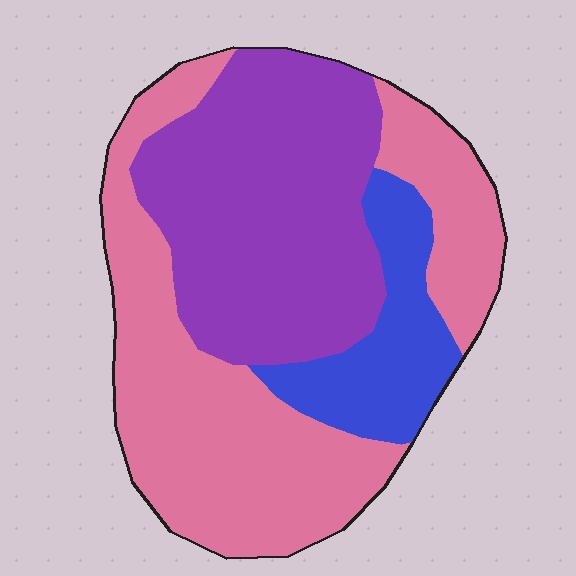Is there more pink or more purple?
Pink.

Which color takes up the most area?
Pink, at roughly 45%.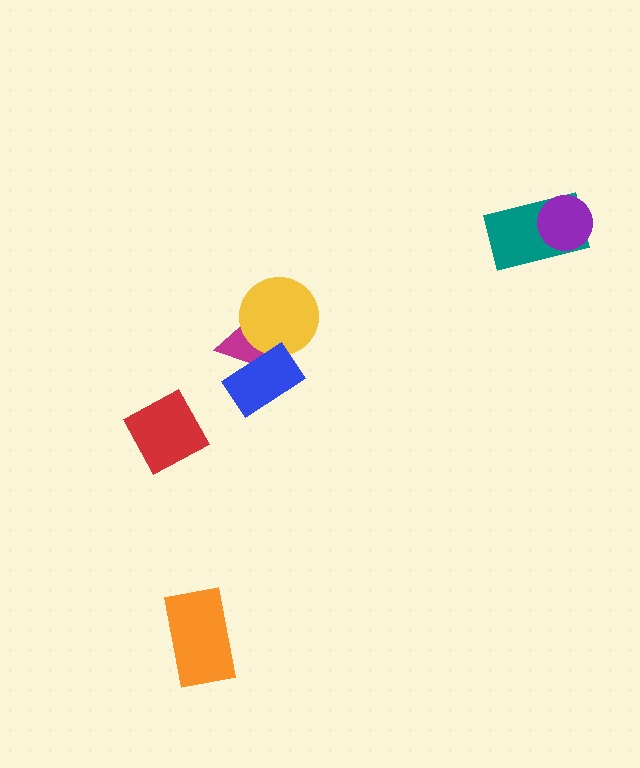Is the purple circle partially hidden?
No, no other shape covers it.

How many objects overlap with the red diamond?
0 objects overlap with the red diamond.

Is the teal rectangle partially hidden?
Yes, it is partially covered by another shape.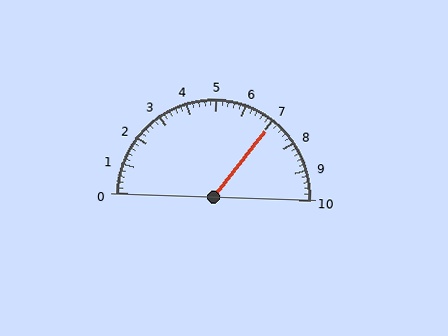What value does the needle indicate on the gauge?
The needle indicates approximately 7.0.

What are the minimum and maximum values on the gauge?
The gauge ranges from 0 to 10.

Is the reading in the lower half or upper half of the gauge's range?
The reading is in the upper half of the range (0 to 10).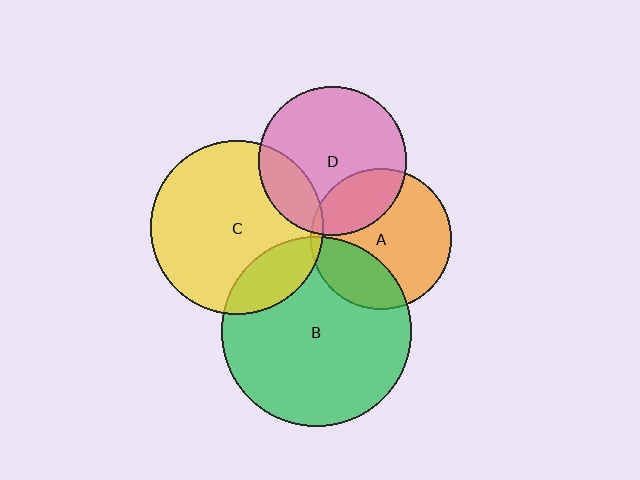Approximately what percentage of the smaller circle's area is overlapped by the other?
Approximately 30%.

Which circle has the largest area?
Circle B (green).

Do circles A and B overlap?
Yes.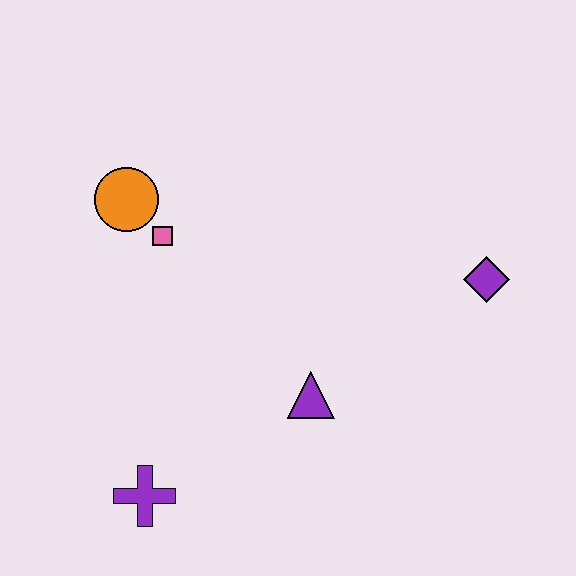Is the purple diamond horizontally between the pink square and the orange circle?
No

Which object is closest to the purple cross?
The purple triangle is closest to the purple cross.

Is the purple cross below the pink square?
Yes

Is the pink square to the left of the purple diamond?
Yes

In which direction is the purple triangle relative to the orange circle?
The purple triangle is below the orange circle.